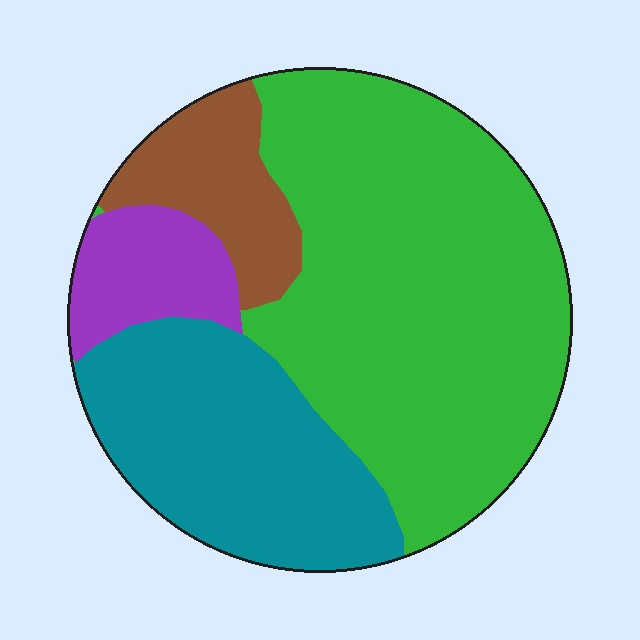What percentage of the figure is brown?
Brown covers around 10% of the figure.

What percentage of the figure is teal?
Teal takes up about one quarter (1/4) of the figure.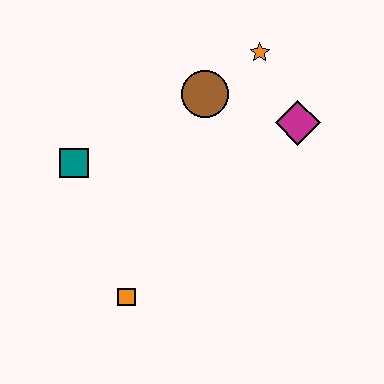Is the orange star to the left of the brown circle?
No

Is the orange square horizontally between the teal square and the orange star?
Yes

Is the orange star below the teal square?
No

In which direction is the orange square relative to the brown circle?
The orange square is below the brown circle.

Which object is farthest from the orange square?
The orange star is farthest from the orange square.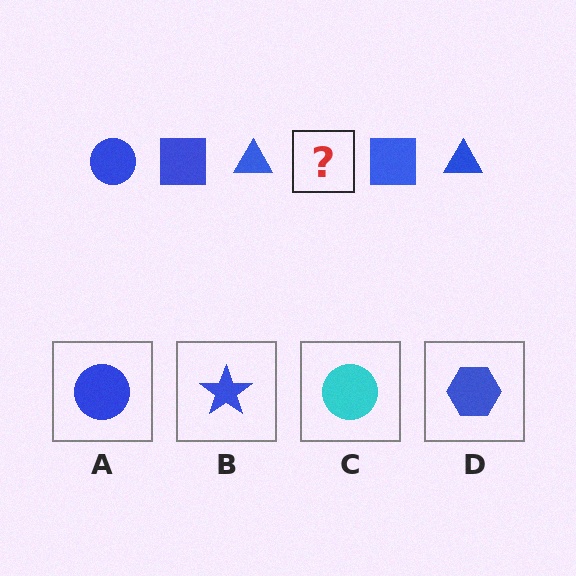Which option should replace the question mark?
Option A.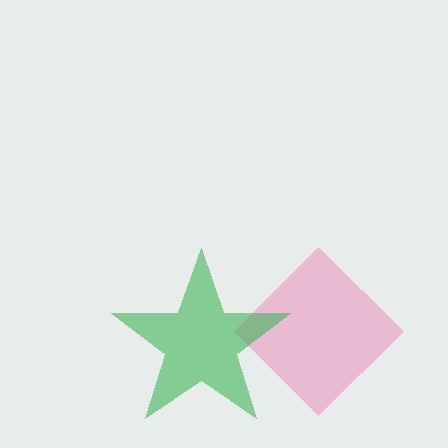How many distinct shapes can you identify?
There are 2 distinct shapes: a pink diamond, a green star.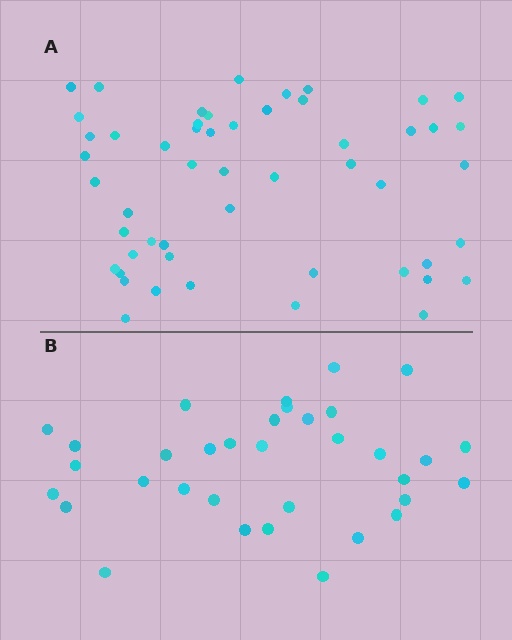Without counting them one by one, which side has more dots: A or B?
Region A (the top region) has more dots.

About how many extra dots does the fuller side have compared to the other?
Region A has approximately 20 more dots than region B.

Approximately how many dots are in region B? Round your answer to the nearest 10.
About 30 dots. (The exact count is 34, which rounds to 30.)